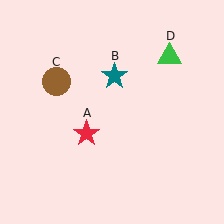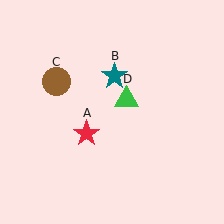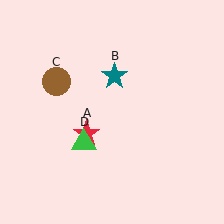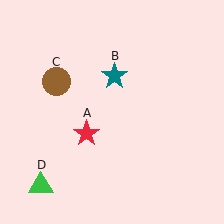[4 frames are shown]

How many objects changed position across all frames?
1 object changed position: green triangle (object D).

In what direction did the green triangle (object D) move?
The green triangle (object D) moved down and to the left.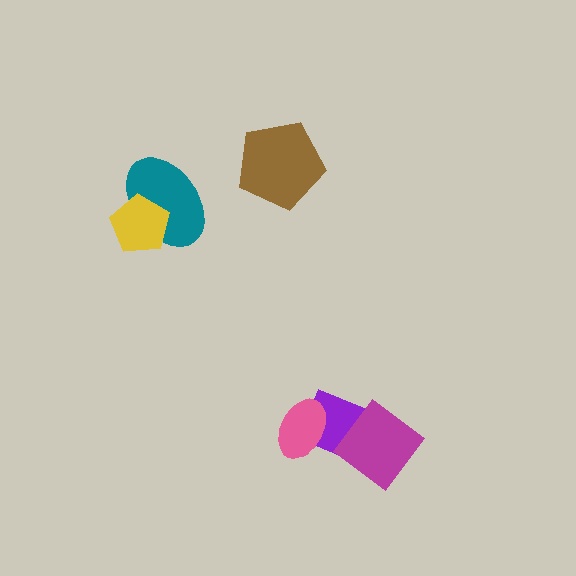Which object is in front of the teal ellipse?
The yellow pentagon is in front of the teal ellipse.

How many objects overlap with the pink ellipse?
1 object overlaps with the pink ellipse.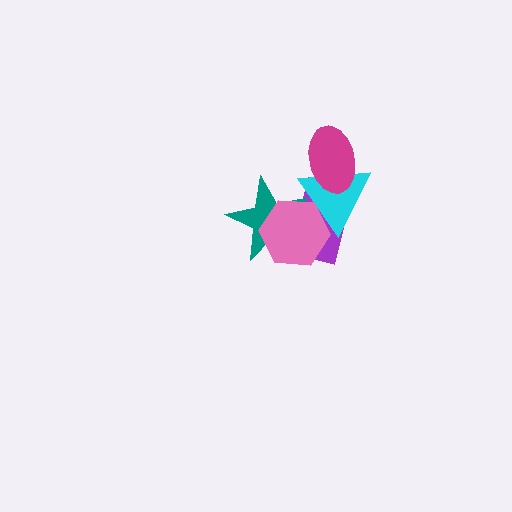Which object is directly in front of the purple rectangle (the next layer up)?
The cyan triangle is directly in front of the purple rectangle.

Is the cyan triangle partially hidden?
Yes, it is partially covered by another shape.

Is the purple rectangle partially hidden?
Yes, it is partially covered by another shape.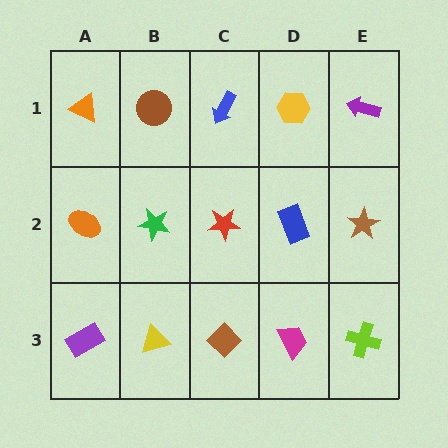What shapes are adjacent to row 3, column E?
A brown star (row 2, column E), a magenta trapezoid (row 3, column D).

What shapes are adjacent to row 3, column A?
An orange ellipse (row 2, column A), a yellow triangle (row 3, column B).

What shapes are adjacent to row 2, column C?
A blue arrow (row 1, column C), a brown diamond (row 3, column C), a green star (row 2, column B), a blue rectangle (row 2, column D).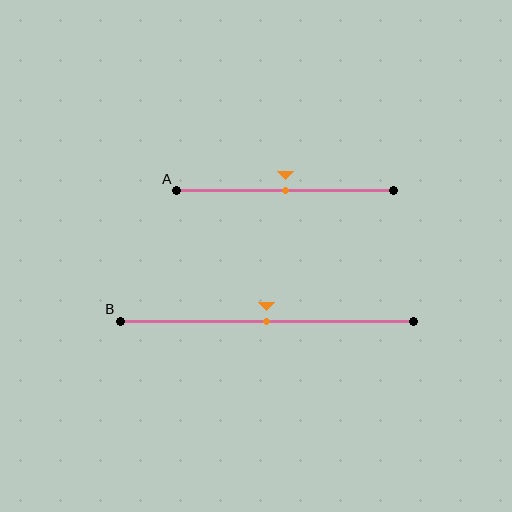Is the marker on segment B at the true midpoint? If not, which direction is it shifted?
Yes, the marker on segment B is at the true midpoint.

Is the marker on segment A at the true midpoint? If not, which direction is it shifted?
Yes, the marker on segment A is at the true midpoint.